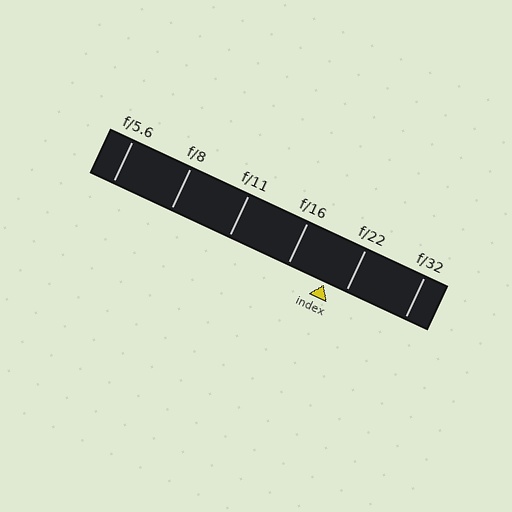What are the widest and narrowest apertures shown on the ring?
The widest aperture shown is f/5.6 and the narrowest is f/32.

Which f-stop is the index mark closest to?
The index mark is closest to f/22.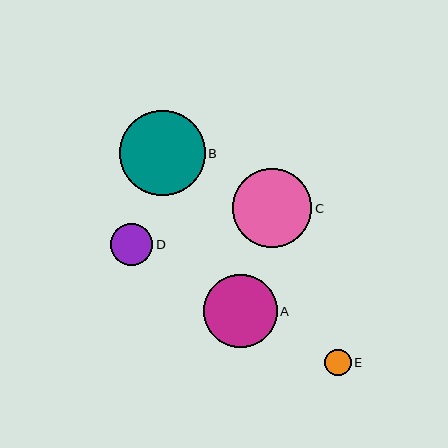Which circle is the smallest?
Circle E is the smallest with a size of approximately 26 pixels.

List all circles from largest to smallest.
From largest to smallest: B, C, A, D, E.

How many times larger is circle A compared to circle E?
Circle A is approximately 2.8 times the size of circle E.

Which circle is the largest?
Circle B is the largest with a size of approximately 85 pixels.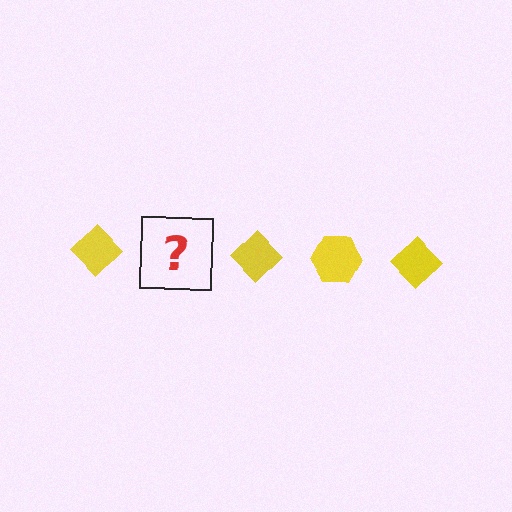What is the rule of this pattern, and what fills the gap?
The rule is that the pattern cycles through diamond, hexagon shapes in yellow. The gap should be filled with a yellow hexagon.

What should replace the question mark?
The question mark should be replaced with a yellow hexagon.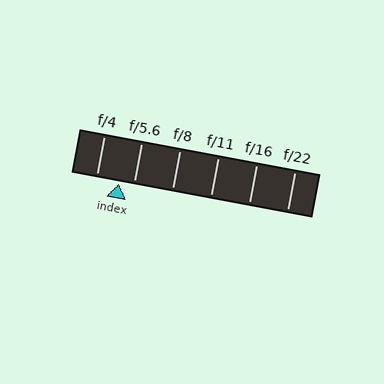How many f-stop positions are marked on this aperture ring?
There are 6 f-stop positions marked.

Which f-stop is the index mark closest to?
The index mark is closest to f/5.6.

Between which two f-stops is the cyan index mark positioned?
The index mark is between f/4 and f/5.6.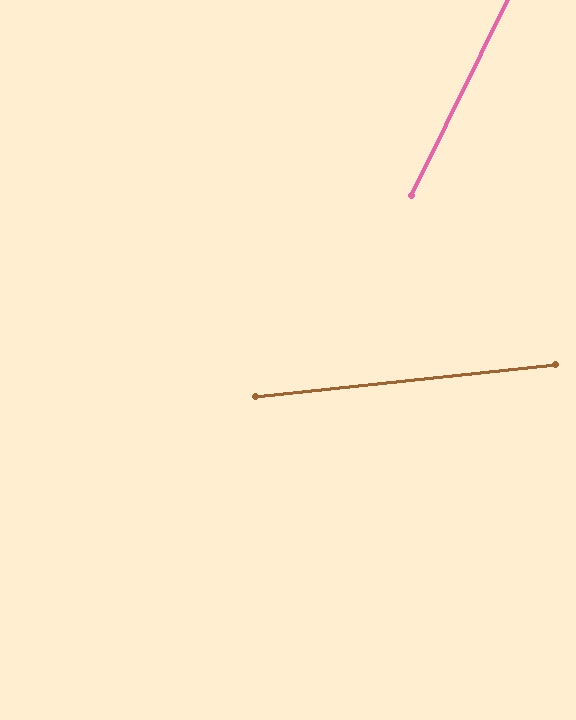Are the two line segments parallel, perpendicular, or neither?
Neither parallel nor perpendicular — they differ by about 58°.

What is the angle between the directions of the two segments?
Approximately 58 degrees.